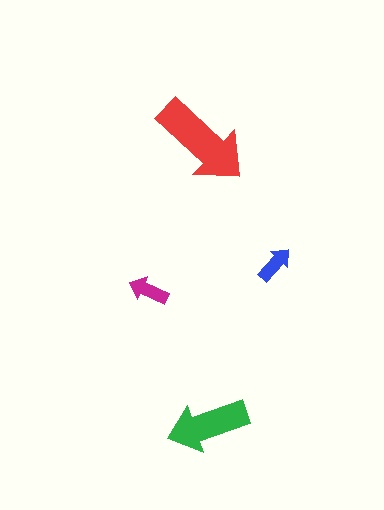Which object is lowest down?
The green arrow is bottommost.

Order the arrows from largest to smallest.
the red one, the green one, the magenta one, the blue one.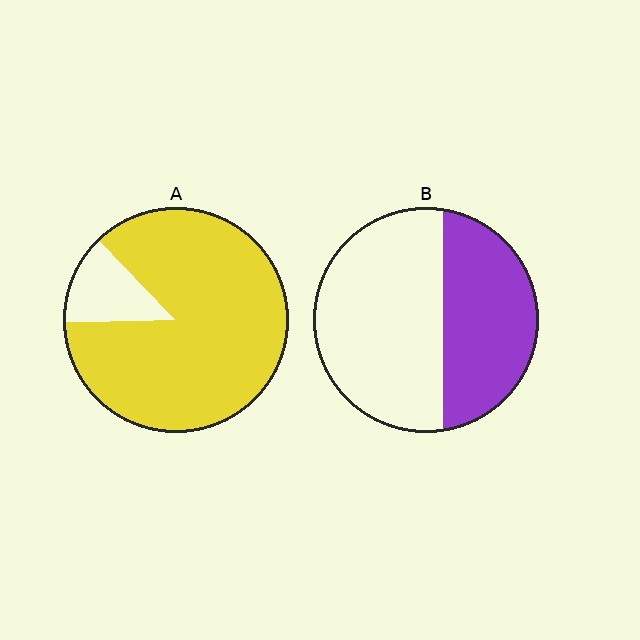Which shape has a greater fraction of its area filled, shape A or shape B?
Shape A.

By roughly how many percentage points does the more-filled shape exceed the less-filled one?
By roughly 45 percentage points (A over B).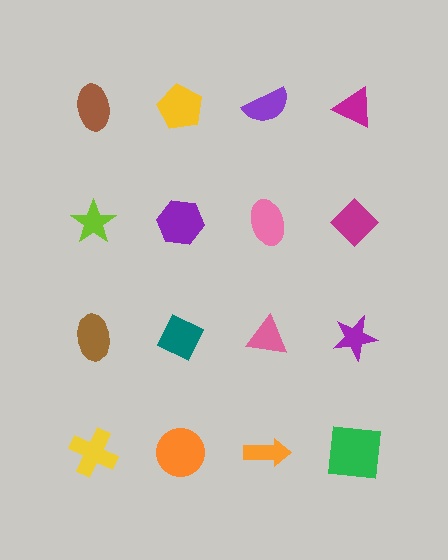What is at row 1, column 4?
A magenta triangle.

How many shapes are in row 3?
4 shapes.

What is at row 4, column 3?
An orange arrow.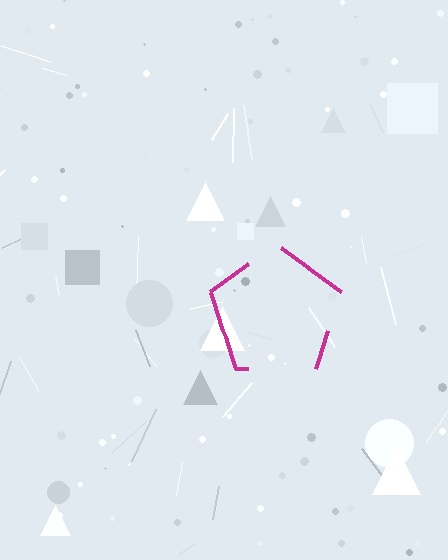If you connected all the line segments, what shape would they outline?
They would outline a pentagon.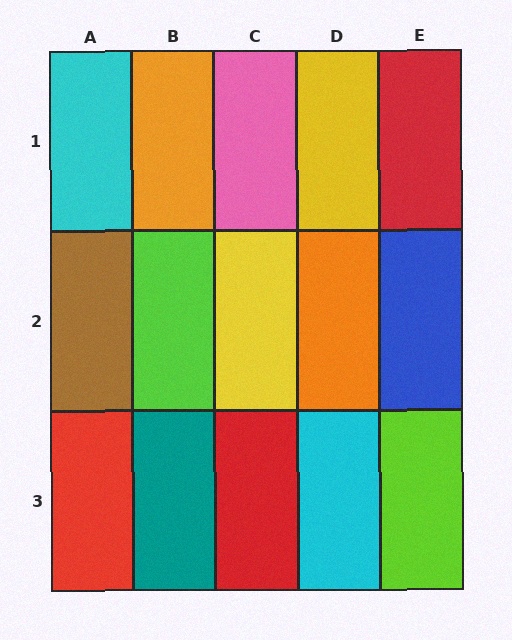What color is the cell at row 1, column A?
Cyan.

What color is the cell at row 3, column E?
Lime.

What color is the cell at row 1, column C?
Pink.